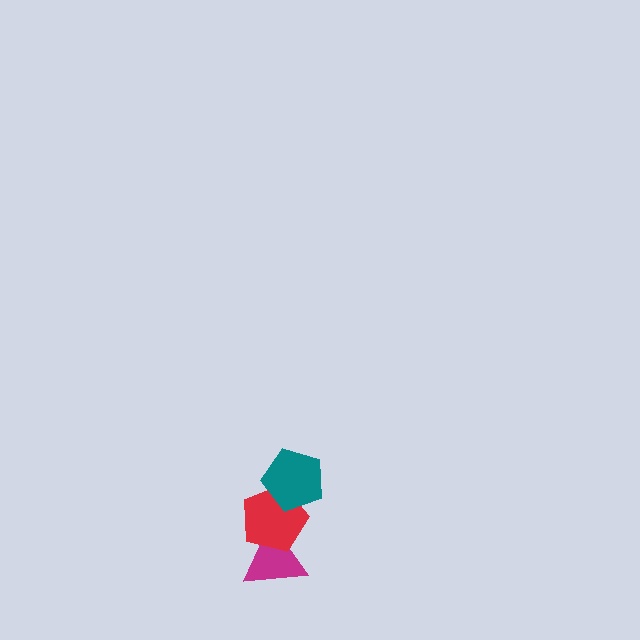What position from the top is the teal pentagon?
The teal pentagon is 1st from the top.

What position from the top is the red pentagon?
The red pentagon is 2nd from the top.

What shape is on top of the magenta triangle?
The red pentagon is on top of the magenta triangle.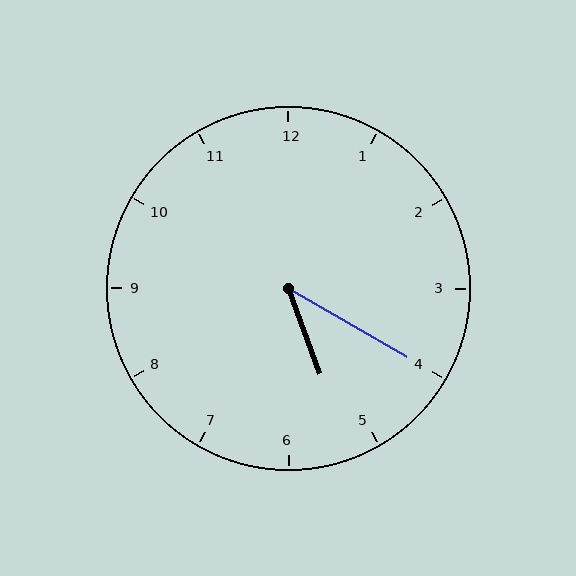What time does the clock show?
5:20.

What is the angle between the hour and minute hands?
Approximately 40 degrees.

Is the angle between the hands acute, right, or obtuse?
It is acute.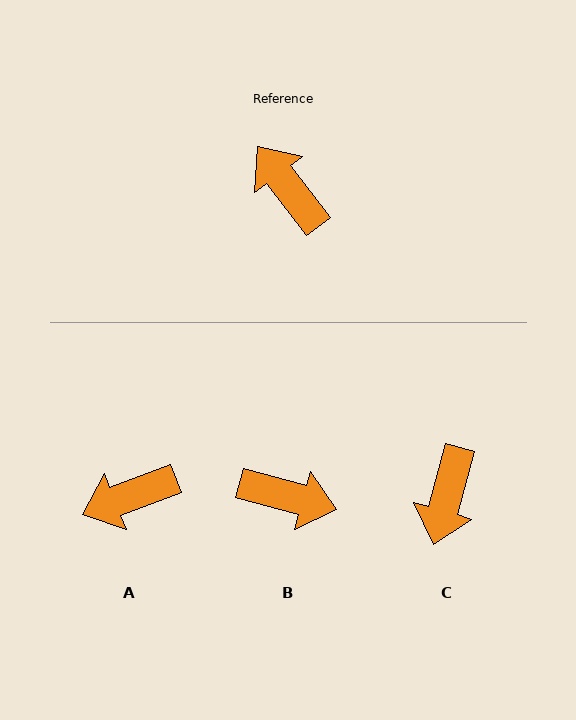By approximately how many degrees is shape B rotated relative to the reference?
Approximately 143 degrees clockwise.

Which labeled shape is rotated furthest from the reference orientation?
B, about 143 degrees away.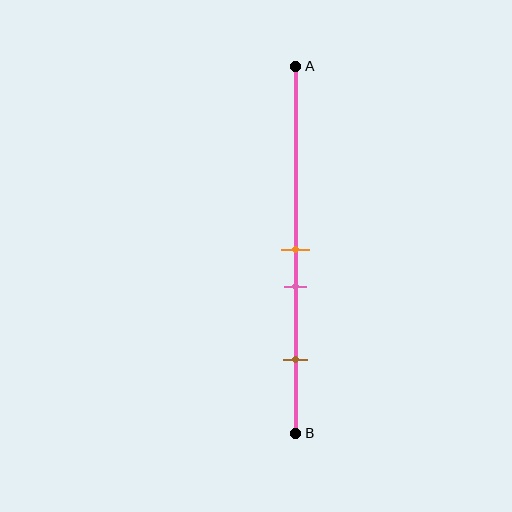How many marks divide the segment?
There are 3 marks dividing the segment.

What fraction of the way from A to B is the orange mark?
The orange mark is approximately 50% (0.5) of the way from A to B.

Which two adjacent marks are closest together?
The orange and pink marks are the closest adjacent pair.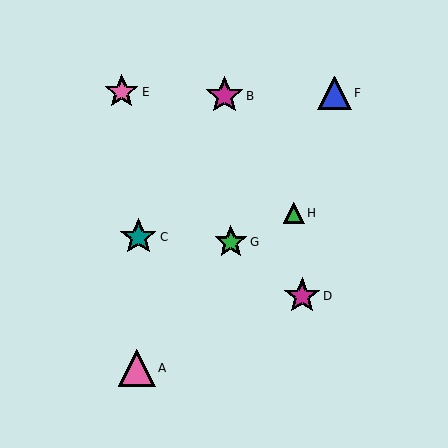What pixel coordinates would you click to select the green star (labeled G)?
Click at (231, 242) to select the green star G.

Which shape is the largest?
The magenta star (labeled B) is the largest.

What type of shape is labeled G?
Shape G is a green star.